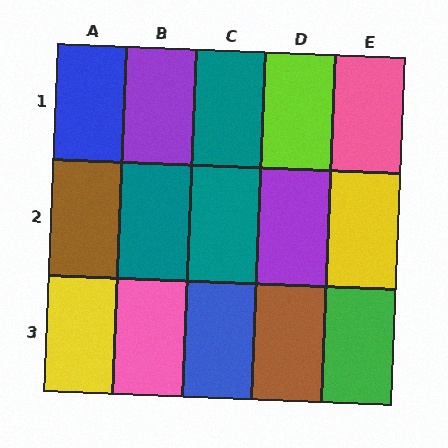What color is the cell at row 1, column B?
Purple.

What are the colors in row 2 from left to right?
Brown, teal, teal, purple, yellow.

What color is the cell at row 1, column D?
Lime.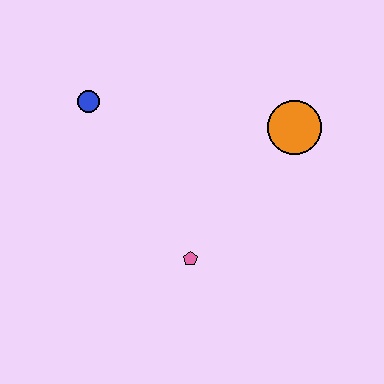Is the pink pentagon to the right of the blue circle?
Yes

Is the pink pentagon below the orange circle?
Yes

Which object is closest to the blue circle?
The pink pentagon is closest to the blue circle.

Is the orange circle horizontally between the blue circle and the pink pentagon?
No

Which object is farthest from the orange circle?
The blue circle is farthest from the orange circle.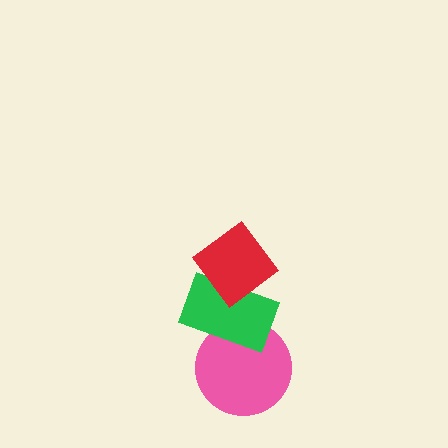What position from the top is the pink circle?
The pink circle is 3rd from the top.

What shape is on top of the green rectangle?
The red diamond is on top of the green rectangle.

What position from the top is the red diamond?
The red diamond is 1st from the top.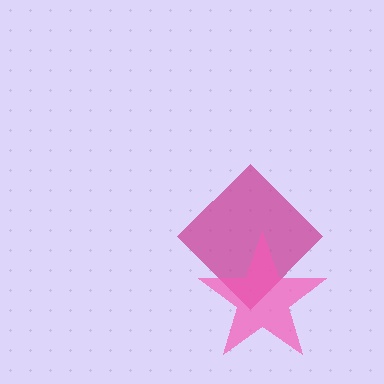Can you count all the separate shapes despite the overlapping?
Yes, there are 2 separate shapes.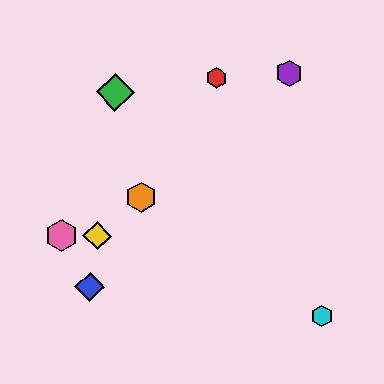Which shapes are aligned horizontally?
The yellow diamond, the pink hexagon are aligned horizontally.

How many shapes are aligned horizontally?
2 shapes (the yellow diamond, the pink hexagon) are aligned horizontally.